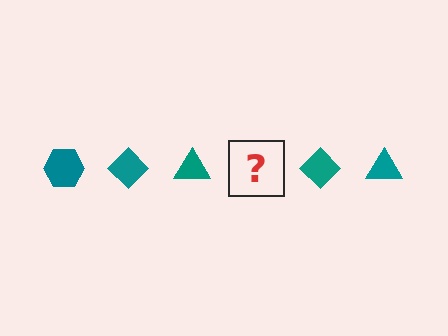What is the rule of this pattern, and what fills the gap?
The rule is that the pattern cycles through hexagon, diamond, triangle shapes in teal. The gap should be filled with a teal hexagon.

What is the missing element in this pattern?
The missing element is a teal hexagon.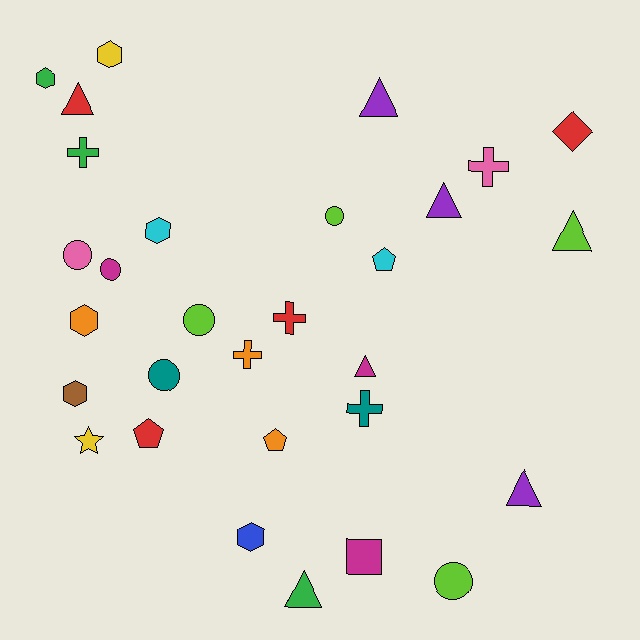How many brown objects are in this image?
There is 1 brown object.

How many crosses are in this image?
There are 5 crosses.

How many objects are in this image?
There are 30 objects.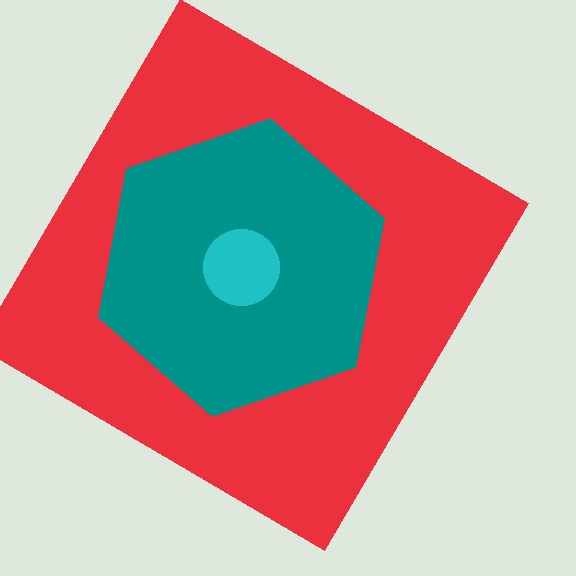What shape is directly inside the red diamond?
The teal hexagon.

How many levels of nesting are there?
3.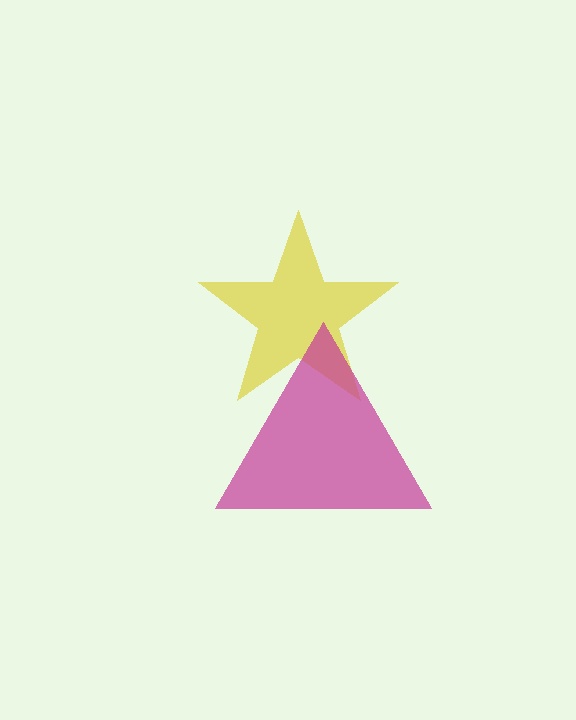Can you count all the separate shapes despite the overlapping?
Yes, there are 2 separate shapes.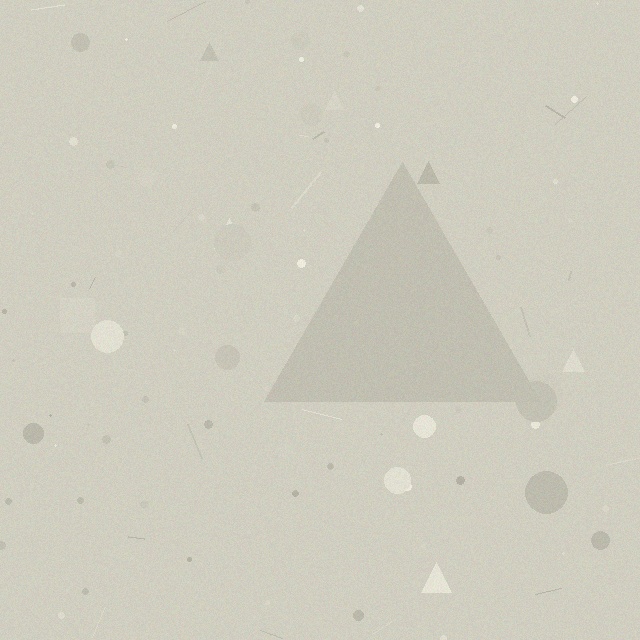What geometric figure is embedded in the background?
A triangle is embedded in the background.